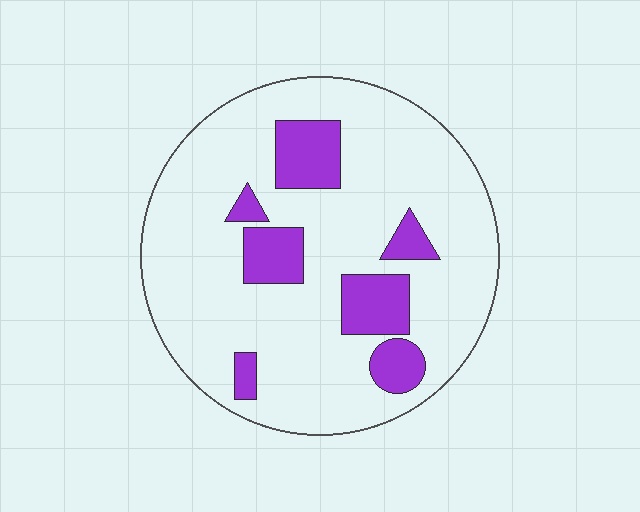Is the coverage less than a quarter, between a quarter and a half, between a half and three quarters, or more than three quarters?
Less than a quarter.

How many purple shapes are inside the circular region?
7.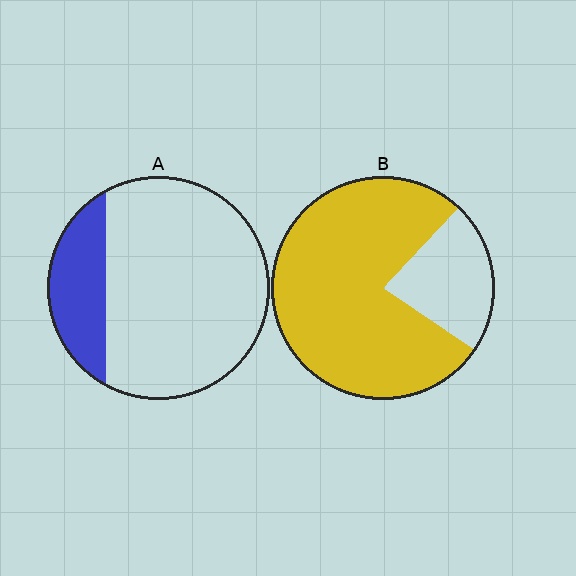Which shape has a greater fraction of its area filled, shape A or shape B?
Shape B.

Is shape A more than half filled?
No.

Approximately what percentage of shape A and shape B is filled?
A is approximately 20% and B is approximately 80%.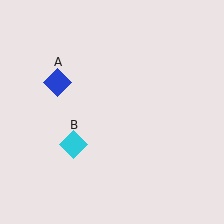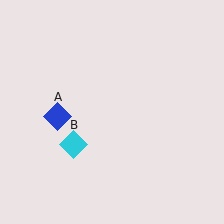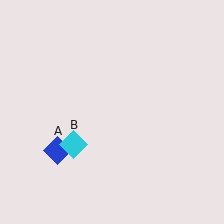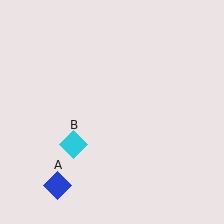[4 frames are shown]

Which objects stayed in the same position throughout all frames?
Cyan diamond (object B) remained stationary.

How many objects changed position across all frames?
1 object changed position: blue diamond (object A).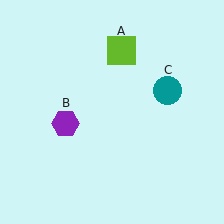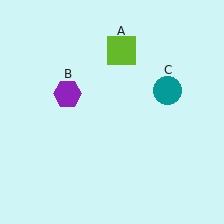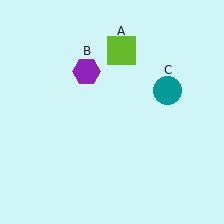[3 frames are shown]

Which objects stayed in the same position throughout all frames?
Lime square (object A) and teal circle (object C) remained stationary.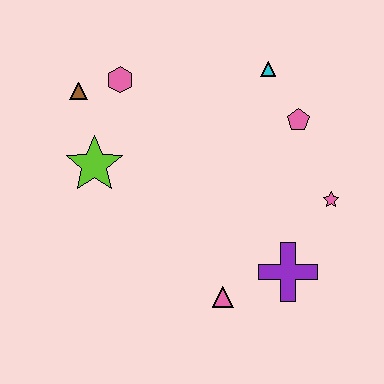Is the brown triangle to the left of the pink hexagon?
Yes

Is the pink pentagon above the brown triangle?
No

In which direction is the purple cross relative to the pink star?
The purple cross is below the pink star.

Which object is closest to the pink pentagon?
The cyan triangle is closest to the pink pentagon.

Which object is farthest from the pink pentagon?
The brown triangle is farthest from the pink pentagon.